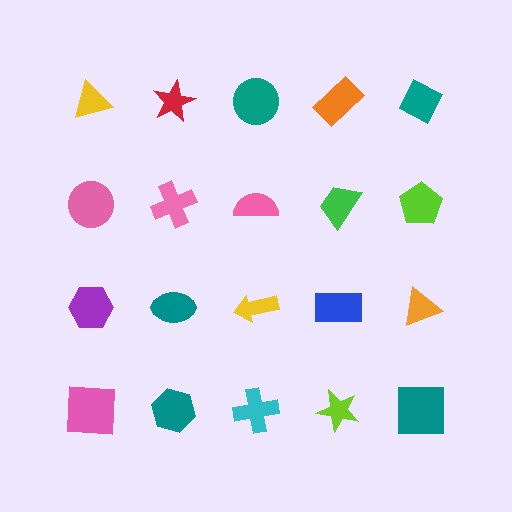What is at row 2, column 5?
A lime pentagon.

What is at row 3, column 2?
A teal ellipse.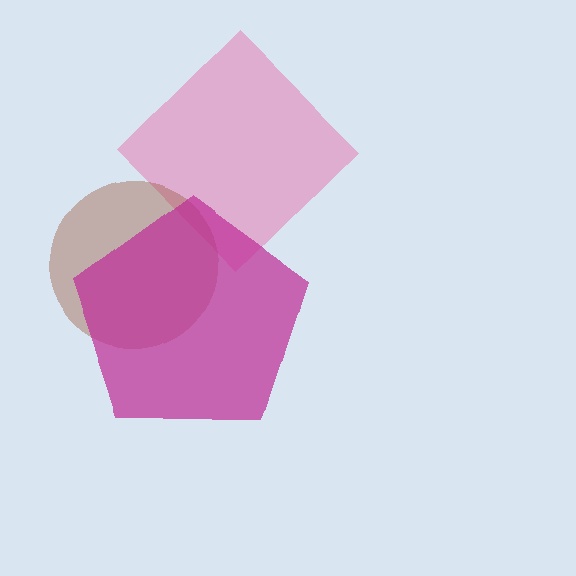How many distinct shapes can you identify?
There are 3 distinct shapes: a pink diamond, a brown circle, a magenta pentagon.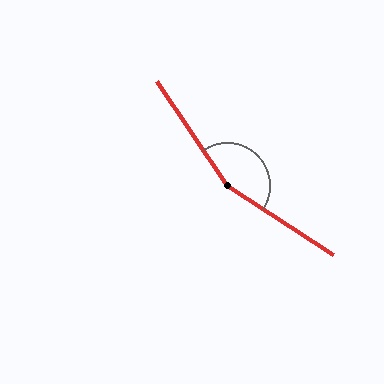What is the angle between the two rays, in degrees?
Approximately 157 degrees.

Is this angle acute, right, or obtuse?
It is obtuse.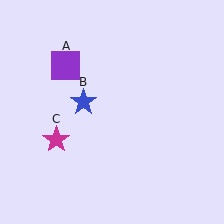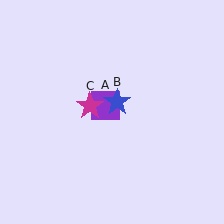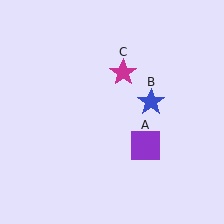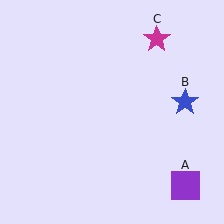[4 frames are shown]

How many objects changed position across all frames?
3 objects changed position: purple square (object A), blue star (object B), magenta star (object C).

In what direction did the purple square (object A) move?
The purple square (object A) moved down and to the right.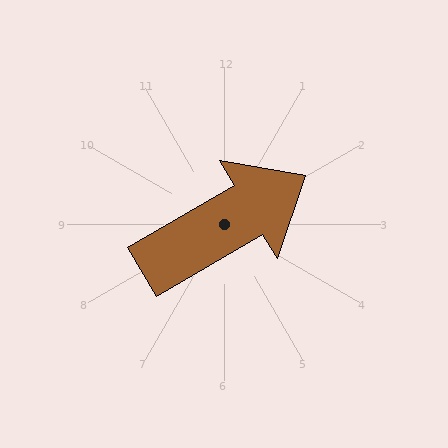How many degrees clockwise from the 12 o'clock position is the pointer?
Approximately 60 degrees.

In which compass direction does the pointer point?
Northeast.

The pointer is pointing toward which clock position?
Roughly 2 o'clock.